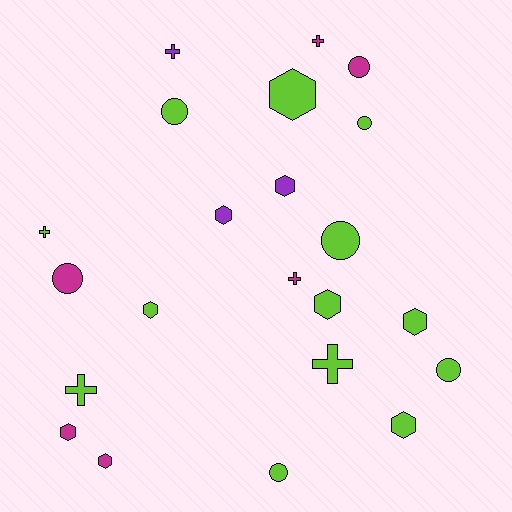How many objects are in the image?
There are 22 objects.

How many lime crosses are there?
There are 3 lime crosses.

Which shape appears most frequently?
Hexagon, with 9 objects.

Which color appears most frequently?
Lime, with 13 objects.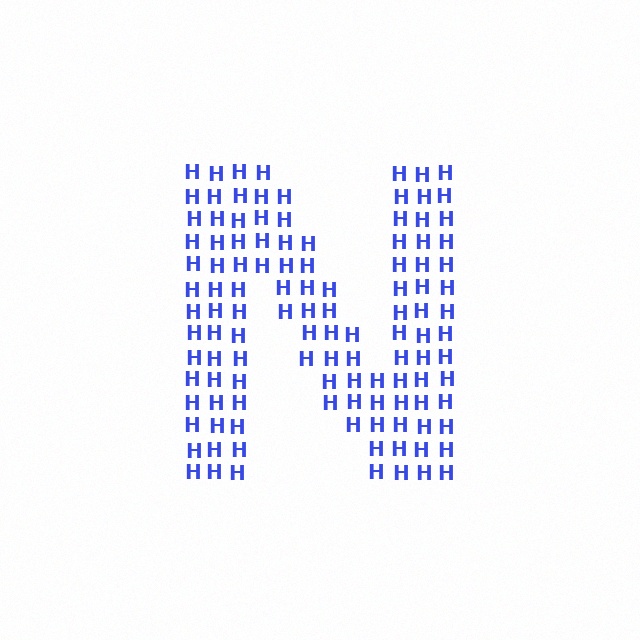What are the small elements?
The small elements are letter H's.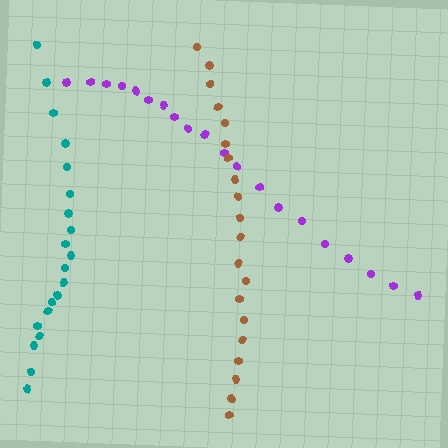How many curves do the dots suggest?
There are 3 distinct paths.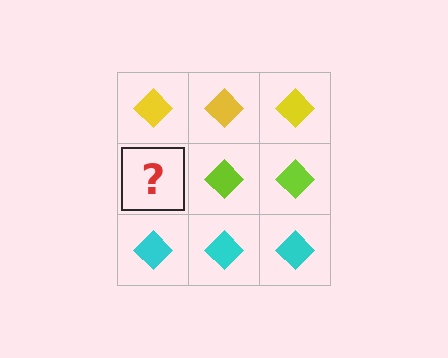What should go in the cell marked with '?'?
The missing cell should contain a lime diamond.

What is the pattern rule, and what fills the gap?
The rule is that each row has a consistent color. The gap should be filled with a lime diamond.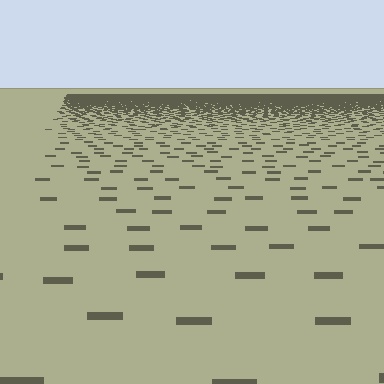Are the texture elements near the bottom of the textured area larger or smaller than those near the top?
Larger. Near the bottom, elements are closer to the viewer and appear at a bigger on-screen size.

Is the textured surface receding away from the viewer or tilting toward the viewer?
The surface is receding away from the viewer. Texture elements get smaller and denser toward the top.